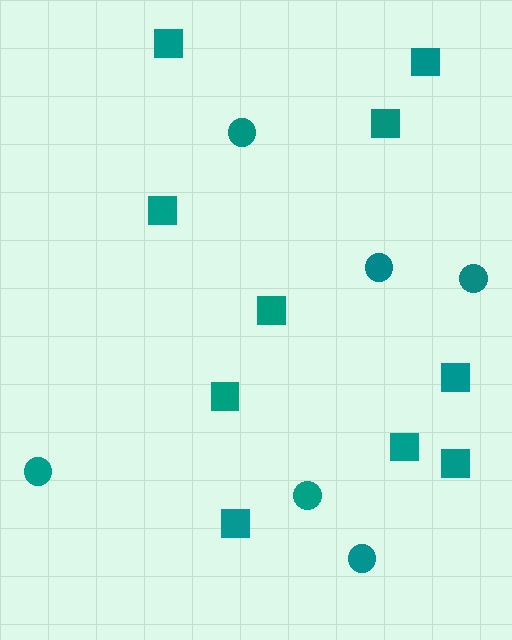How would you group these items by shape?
There are 2 groups: one group of squares (10) and one group of circles (6).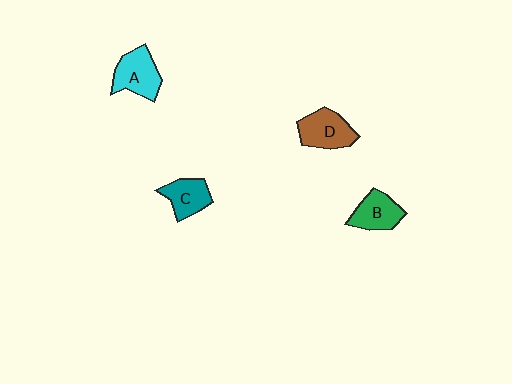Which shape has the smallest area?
Shape C (teal).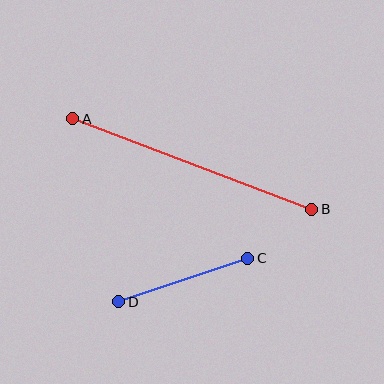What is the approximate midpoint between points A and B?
The midpoint is at approximately (192, 164) pixels.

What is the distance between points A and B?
The distance is approximately 255 pixels.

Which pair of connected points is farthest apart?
Points A and B are farthest apart.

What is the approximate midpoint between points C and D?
The midpoint is at approximately (183, 280) pixels.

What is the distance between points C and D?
The distance is approximately 136 pixels.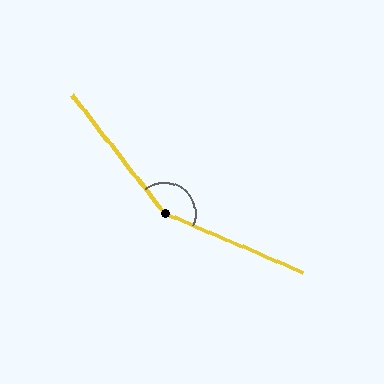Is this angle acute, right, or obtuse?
It is obtuse.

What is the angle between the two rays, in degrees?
Approximately 151 degrees.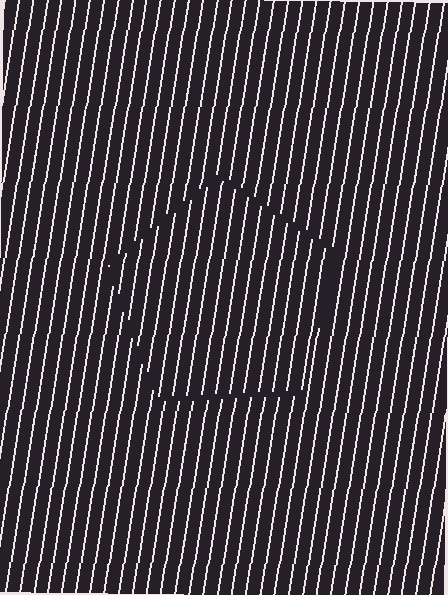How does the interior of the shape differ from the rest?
The interior of the shape contains the same grating, shifted by half a period — the contour is defined by the phase discontinuity where line-ends from the inner and outer gratings abut.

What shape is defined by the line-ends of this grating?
An illusory pentagon. The interior of the shape contains the same grating, shifted by half a period — the contour is defined by the phase discontinuity where line-ends from the inner and outer gratings abut.